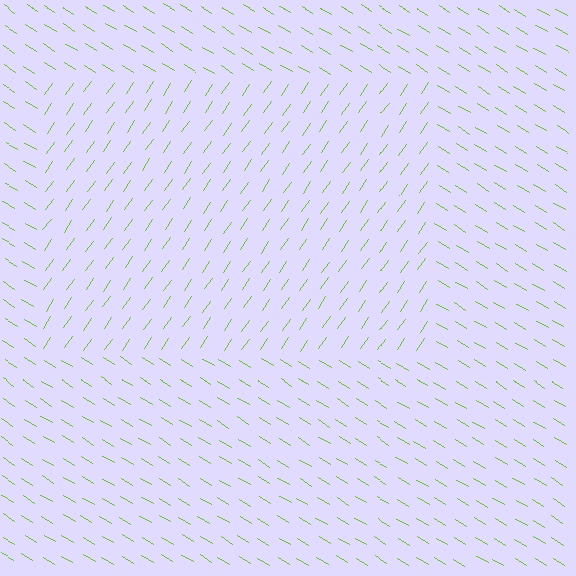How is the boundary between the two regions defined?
The boundary is defined purely by a change in line orientation (approximately 86 degrees difference). All lines are the same color and thickness.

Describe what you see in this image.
The image is filled with small lime line segments. A rectangle region in the image has lines oriented differently from the surrounding lines, creating a visible texture boundary.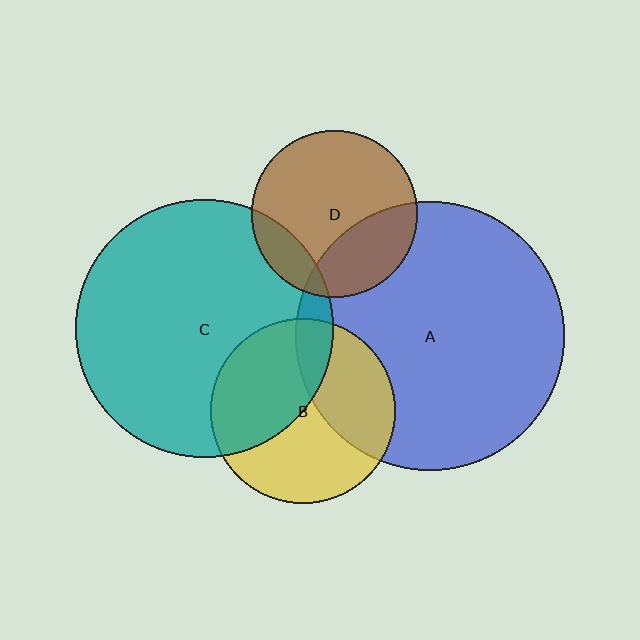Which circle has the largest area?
Circle A (blue).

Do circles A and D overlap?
Yes.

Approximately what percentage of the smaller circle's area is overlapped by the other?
Approximately 30%.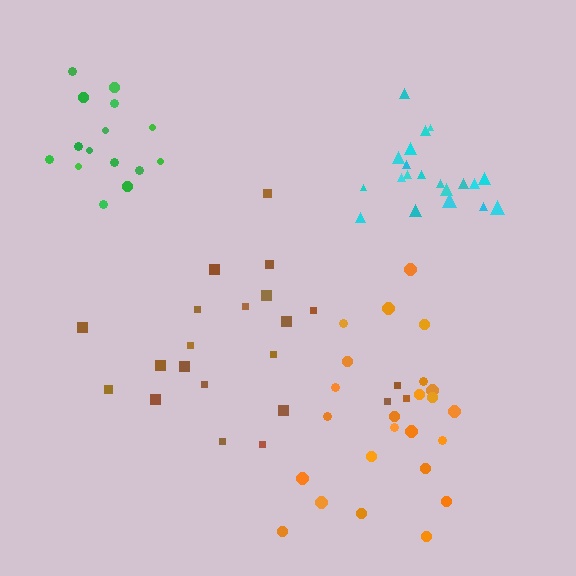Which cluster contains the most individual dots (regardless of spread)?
Orange (24).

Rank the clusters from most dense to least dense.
cyan, green, orange, brown.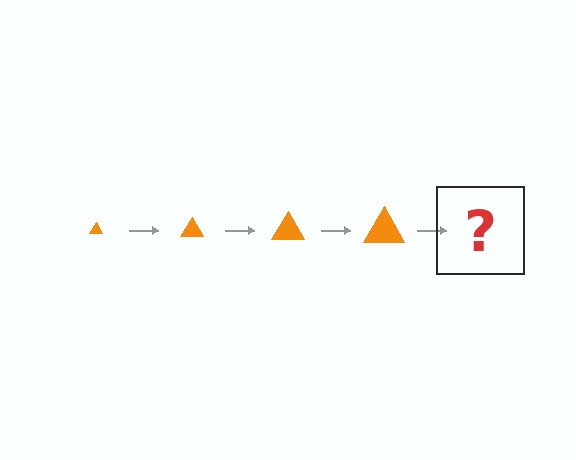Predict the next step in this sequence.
The next step is an orange triangle, larger than the previous one.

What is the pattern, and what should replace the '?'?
The pattern is that the triangle gets progressively larger each step. The '?' should be an orange triangle, larger than the previous one.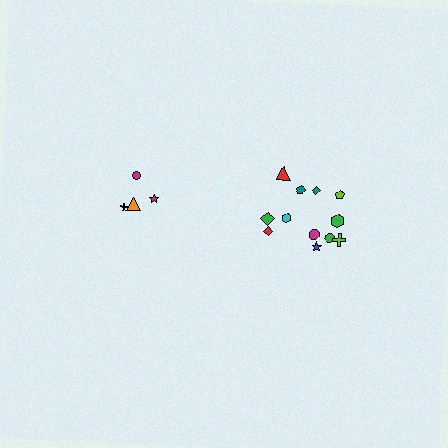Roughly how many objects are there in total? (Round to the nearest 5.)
Roughly 15 objects in total.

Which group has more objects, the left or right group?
The right group.